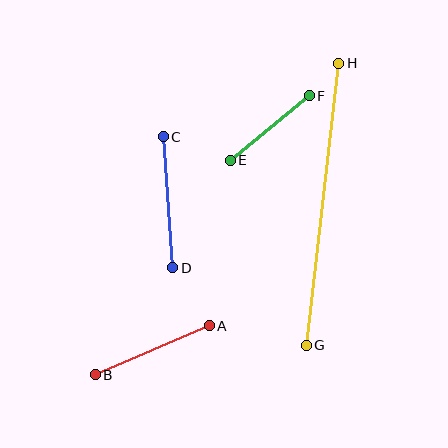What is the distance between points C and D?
The distance is approximately 131 pixels.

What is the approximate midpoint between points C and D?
The midpoint is at approximately (168, 202) pixels.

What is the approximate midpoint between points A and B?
The midpoint is at approximately (152, 350) pixels.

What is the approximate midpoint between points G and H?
The midpoint is at approximately (323, 204) pixels.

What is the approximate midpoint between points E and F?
The midpoint is at approximately (270, 128) pixels.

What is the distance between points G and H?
The distance is approximately 284 pixels.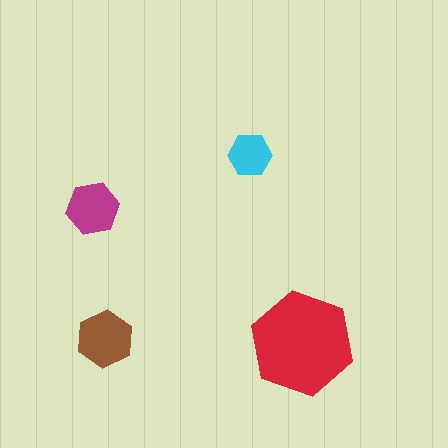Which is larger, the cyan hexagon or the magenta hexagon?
The magenta one.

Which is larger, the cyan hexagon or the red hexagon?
The red one.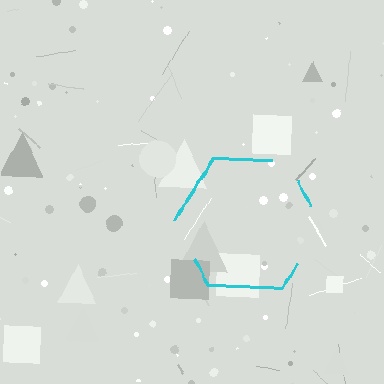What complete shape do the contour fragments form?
The contour fragments form a hexagon.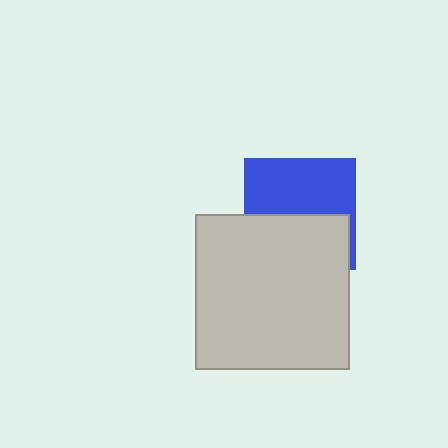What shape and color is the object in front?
The object in front is a light gray square.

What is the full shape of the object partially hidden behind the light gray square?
The partially hidden object is a blue square.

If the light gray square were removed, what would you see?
You would see the complete blue square.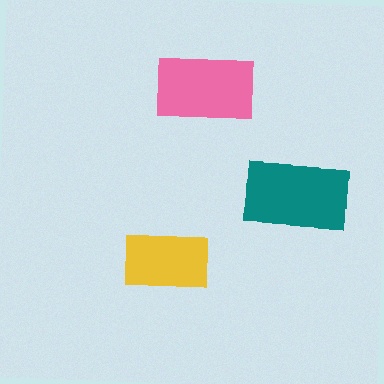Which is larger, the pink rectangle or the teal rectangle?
The teal one.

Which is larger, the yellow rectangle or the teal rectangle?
The teal one.